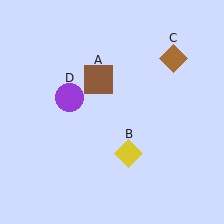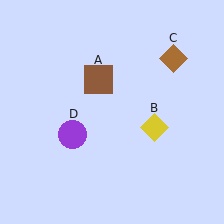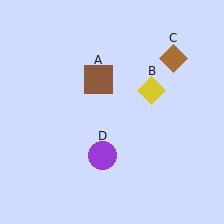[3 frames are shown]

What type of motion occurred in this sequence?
The yellow diamond (object B), purple circle (object D) rotated counterclockwise around the center of the scene.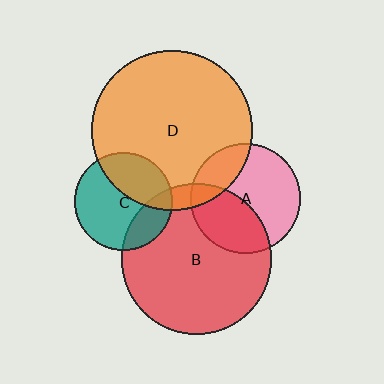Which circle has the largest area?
Circle D (orange).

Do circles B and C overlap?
Yes.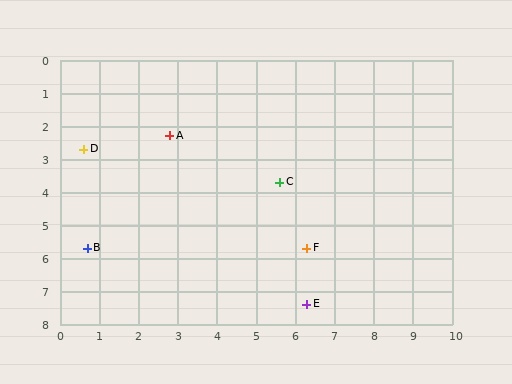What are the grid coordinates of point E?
Point E is at approximately (6.3, 7.4).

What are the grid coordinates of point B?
Point B is at approximately (0.7, 5.7).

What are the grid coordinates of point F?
Point F is at approximately (6.3, 5.7).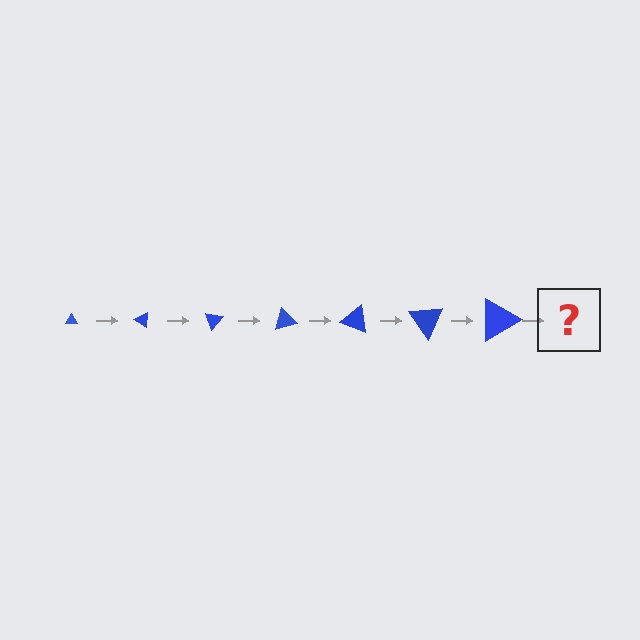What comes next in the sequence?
The next element should be a triangle, larger than the previous one and rotated 245 degrees from the start.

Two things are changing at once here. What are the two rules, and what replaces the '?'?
The two rules are that the triangle grows larger each step and it rotates 35 degrees each step. The '?' should be a triangle, larger than the previous one and rotated 245 degrees from the start.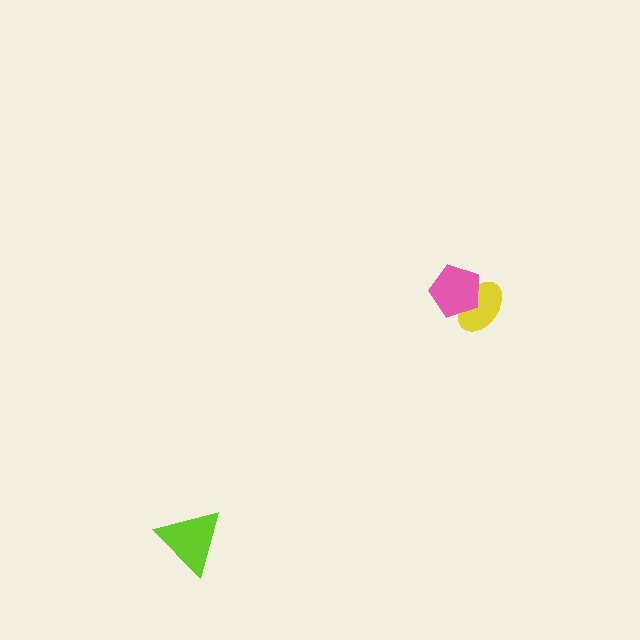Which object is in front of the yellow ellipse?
The pink pentagon is in front of the yellow ellipse.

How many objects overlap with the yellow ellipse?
1 object overlaps with the yellow ellipse.